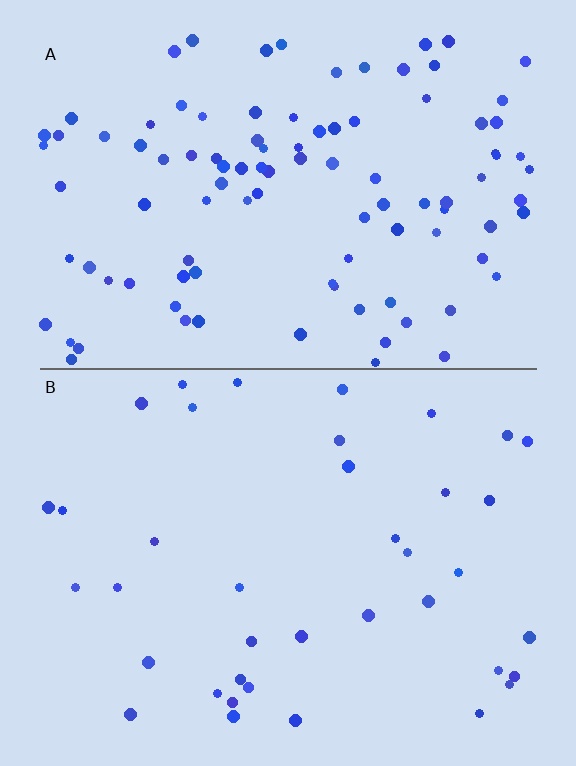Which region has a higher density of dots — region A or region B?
A (the top).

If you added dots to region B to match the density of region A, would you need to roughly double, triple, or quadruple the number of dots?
Approximately triple.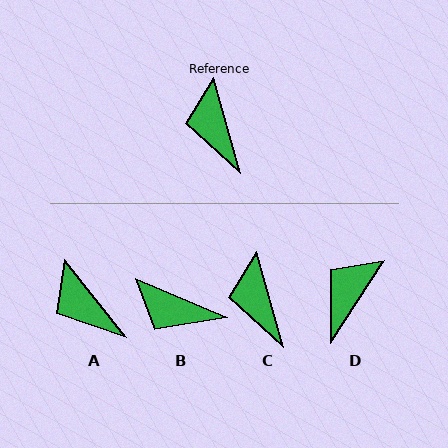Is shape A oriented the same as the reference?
No, it is off by about 23 degrees.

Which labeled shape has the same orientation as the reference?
C.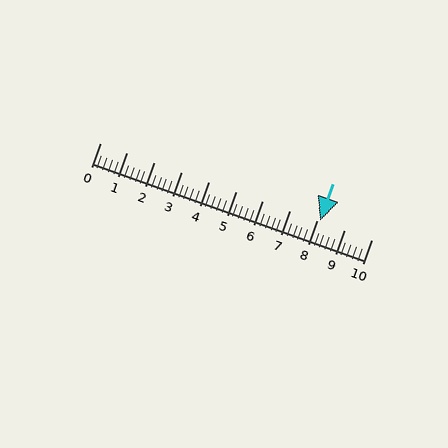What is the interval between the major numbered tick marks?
The major tick marks are spaced 1 units apart.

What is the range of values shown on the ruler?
The ruler shows values from 0 to 10.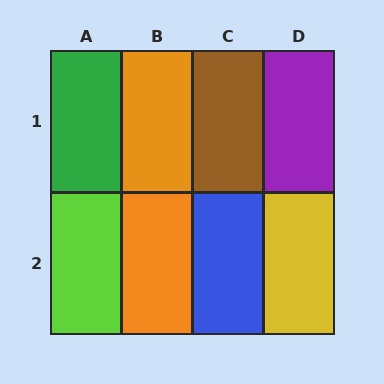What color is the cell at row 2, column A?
Lime.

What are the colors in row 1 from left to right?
Green, orange, brown, purple.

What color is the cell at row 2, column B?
Orange.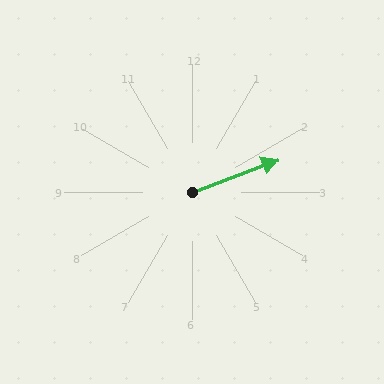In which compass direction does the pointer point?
East.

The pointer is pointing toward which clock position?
Roughly 2 o'clock.